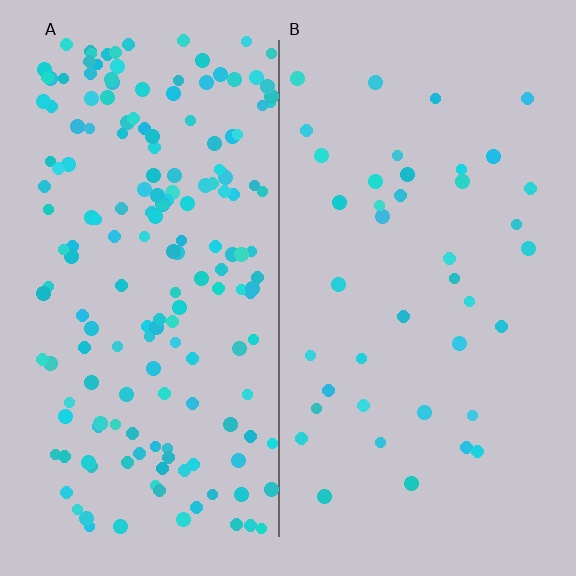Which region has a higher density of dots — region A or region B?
A (the left).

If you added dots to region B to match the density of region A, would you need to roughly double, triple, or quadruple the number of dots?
Approximately quadruple.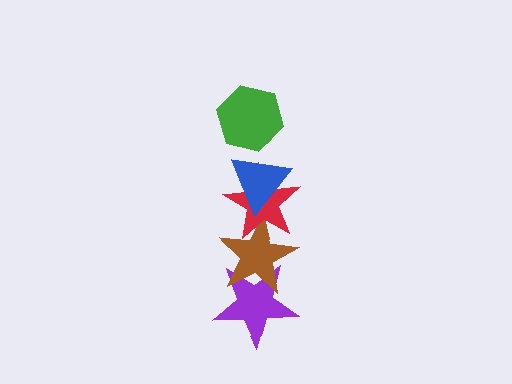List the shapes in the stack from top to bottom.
From top to bottom: the green hexagon, the blue triangle, the red star, the brown star, the purple star.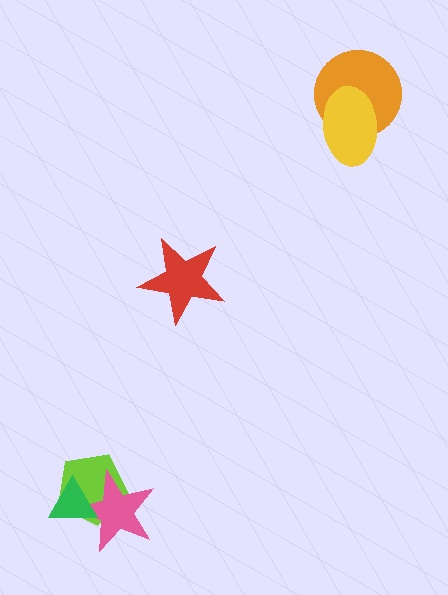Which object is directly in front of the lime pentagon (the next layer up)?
The pink star is directly in front of the lime pentagon.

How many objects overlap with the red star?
0 objects overlap with the red star.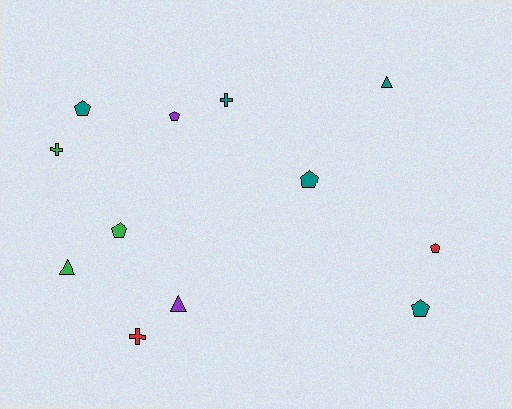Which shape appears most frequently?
Pentagon, with 6 objects.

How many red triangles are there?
There are no red triangles.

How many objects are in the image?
There are 12 objects.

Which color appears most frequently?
Teal, with 5 objects.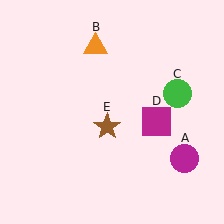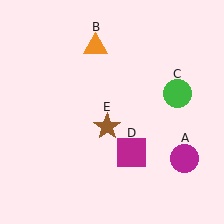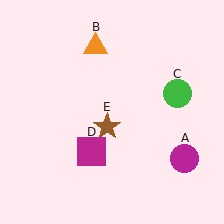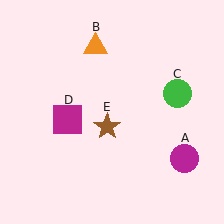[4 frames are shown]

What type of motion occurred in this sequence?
The magenta square (object D) rotated clockwise around the center of the scene.